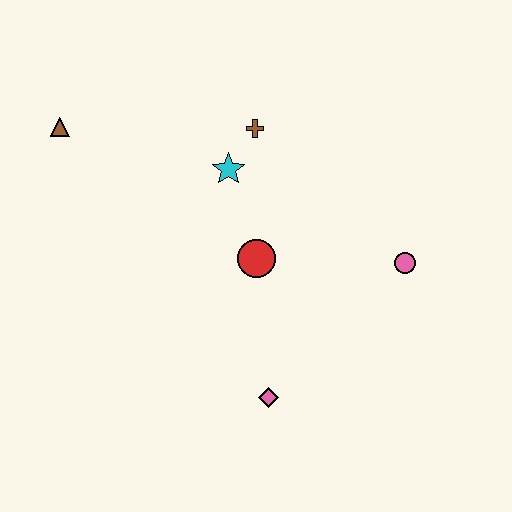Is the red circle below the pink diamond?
No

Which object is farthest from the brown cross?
The pink diamond is farthest from the brown cross.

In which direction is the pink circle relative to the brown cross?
The pink circle is to the right of the brown cross.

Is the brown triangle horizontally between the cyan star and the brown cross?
No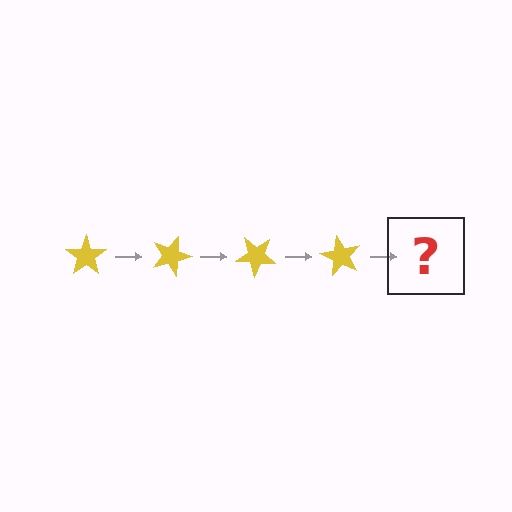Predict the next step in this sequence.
The next step is a yellow star rotated 80 degrees.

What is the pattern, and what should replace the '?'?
The pattern is that the star rotates 20 degrees each step. The '?' should be a yellow star rotated 80 degrees.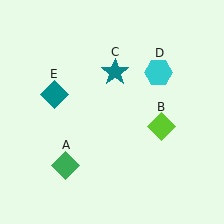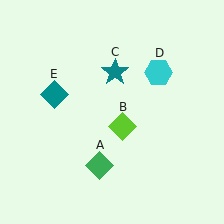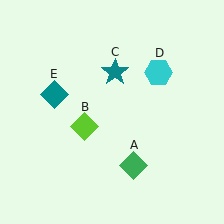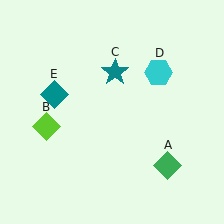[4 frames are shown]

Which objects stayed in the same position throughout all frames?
Teal star (object C) and cyan hexagon (object D) and teal diamond (object E) remained stationary.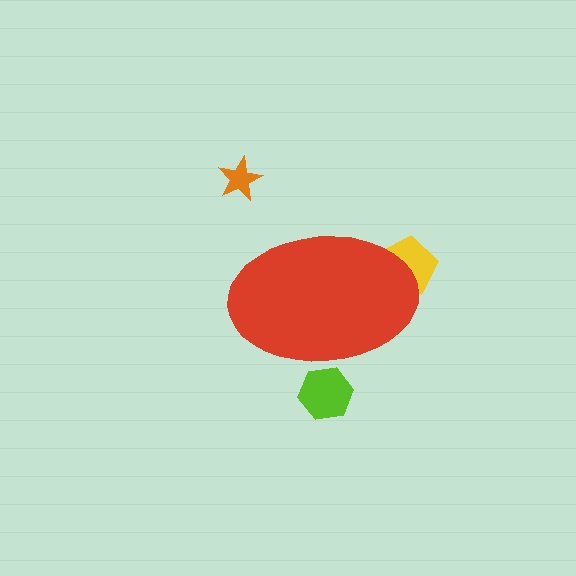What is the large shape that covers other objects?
A red ellipse.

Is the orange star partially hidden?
No, the orange star is fully visible.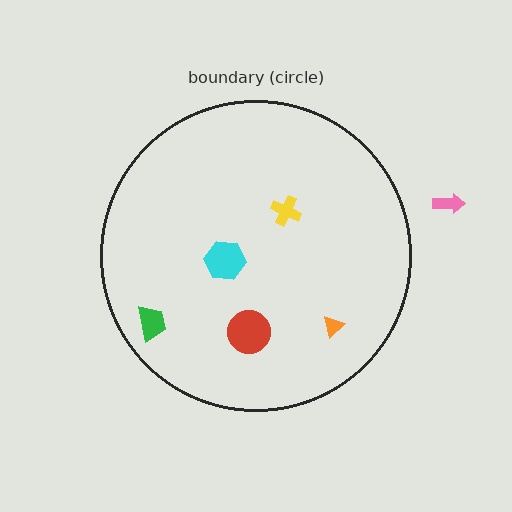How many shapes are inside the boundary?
5 inside, 1 outside.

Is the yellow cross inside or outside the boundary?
Inside.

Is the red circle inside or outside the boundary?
Inside.